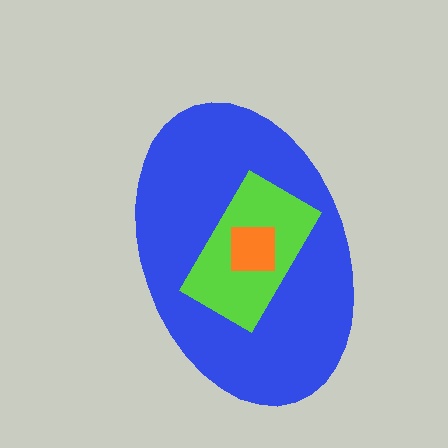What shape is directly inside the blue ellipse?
The lime rectangle.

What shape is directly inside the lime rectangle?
The orange square.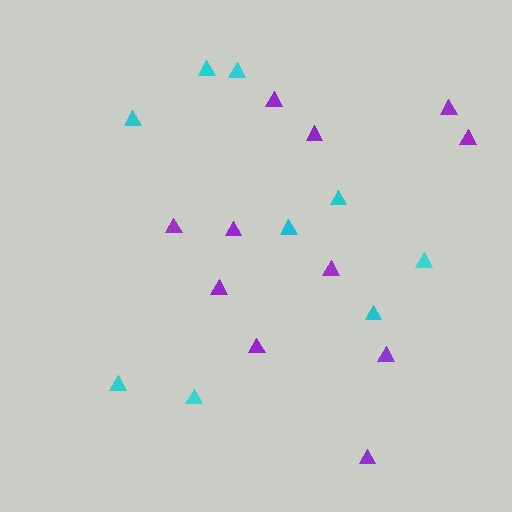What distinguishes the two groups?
There are 2 groups: one group of cyan triangles (9) and one group of purple triangles (11).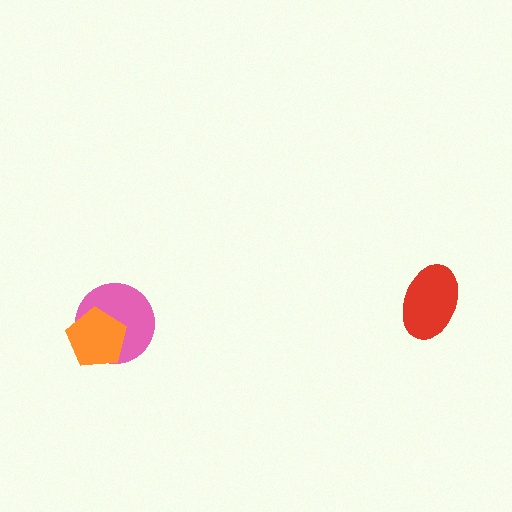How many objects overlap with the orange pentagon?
1 object overlaps with the orange pentagon.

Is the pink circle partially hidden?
Yes, it is partially covered by another shape.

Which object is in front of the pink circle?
The orange pentagon is in front of the pink circle.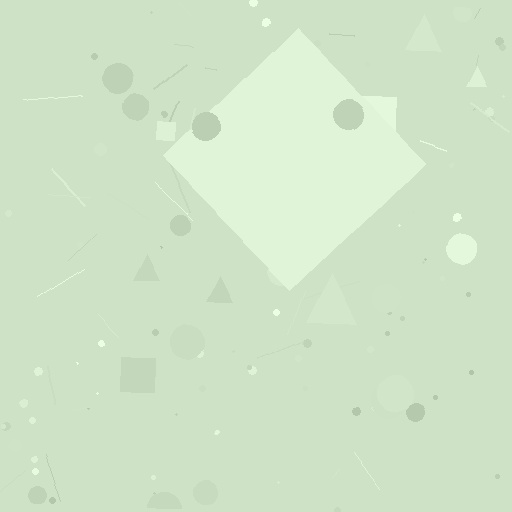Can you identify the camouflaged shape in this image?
The camouflaged shape is a diamond.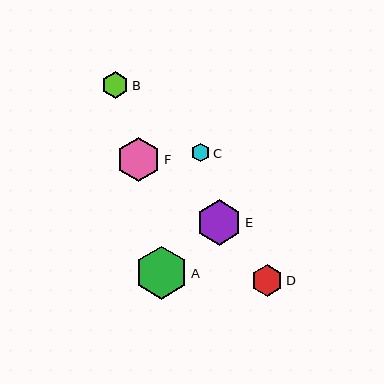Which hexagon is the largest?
Hexagon A is the largest with a size of approximately 53 pixels.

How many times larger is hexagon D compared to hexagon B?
Hexagon D is approximately 1.2 times the size of hexagon B.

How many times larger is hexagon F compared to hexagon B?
Hexagon F is approximately 1.6 times the size of hexagon B.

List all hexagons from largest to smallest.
From largest to smallest: A, E, F, D, B, C.